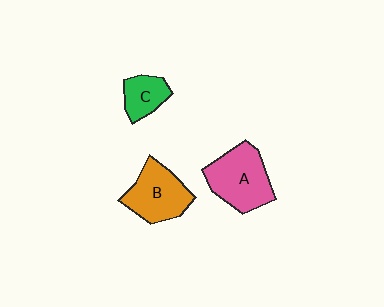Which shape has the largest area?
Shape A (pink).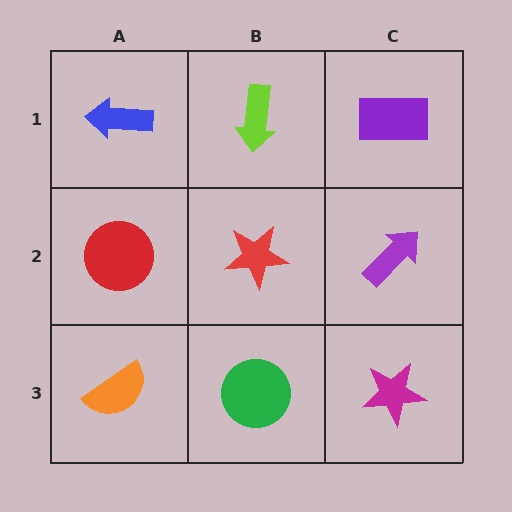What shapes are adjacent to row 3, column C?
A purple arrow (row 2, column C), a green circle (row 3, column B).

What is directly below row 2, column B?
A green circle.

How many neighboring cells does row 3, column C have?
2.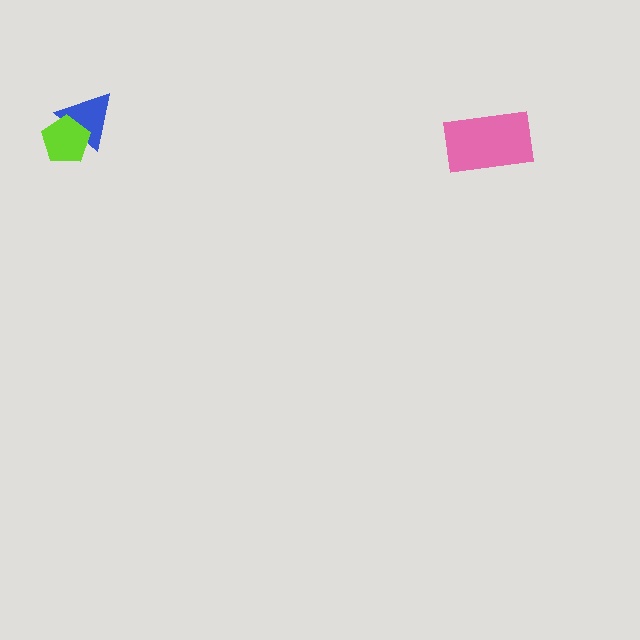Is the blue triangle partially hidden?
Yes, it is partially covered by another shape.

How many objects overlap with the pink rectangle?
0 objects overlap with the pink rectangle.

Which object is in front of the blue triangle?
The lime pentagon is in front of the blue triangle.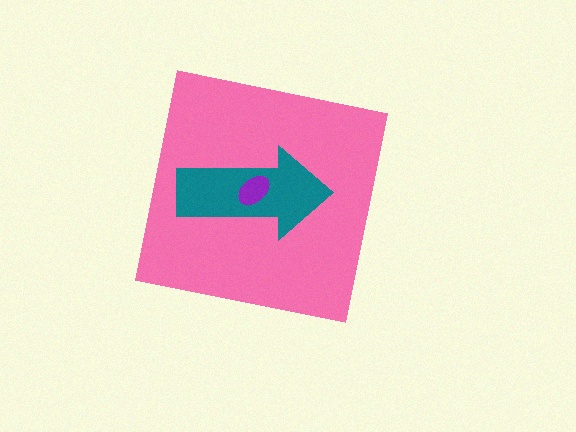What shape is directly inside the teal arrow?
The purple ellipse.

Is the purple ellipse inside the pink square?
Yes.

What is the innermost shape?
The purple ellipse.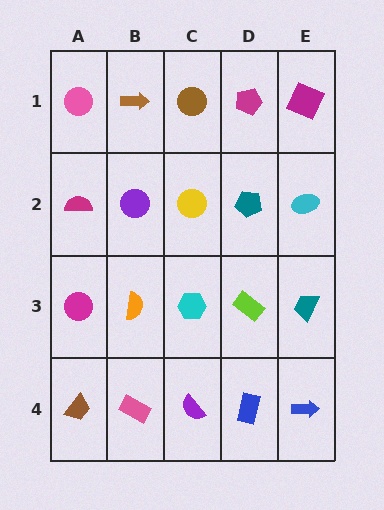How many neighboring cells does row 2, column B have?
4.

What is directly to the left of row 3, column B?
A magenta circle.